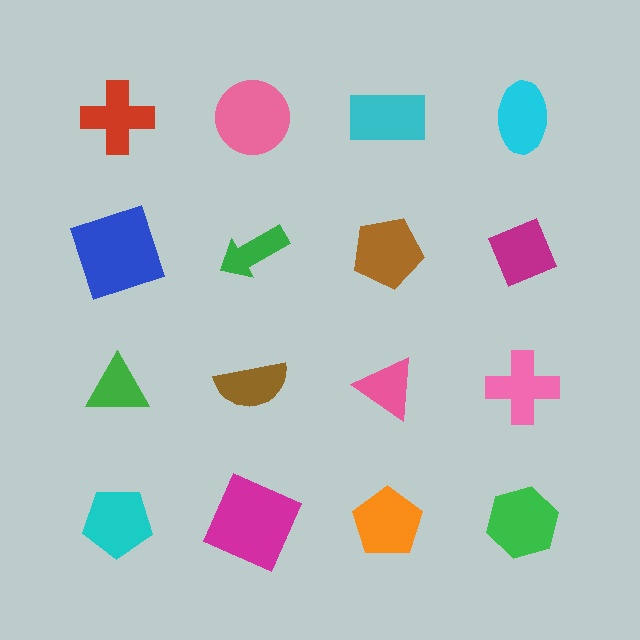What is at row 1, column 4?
A cyan ellipse.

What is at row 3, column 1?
A green triangle.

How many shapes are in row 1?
4 shapes.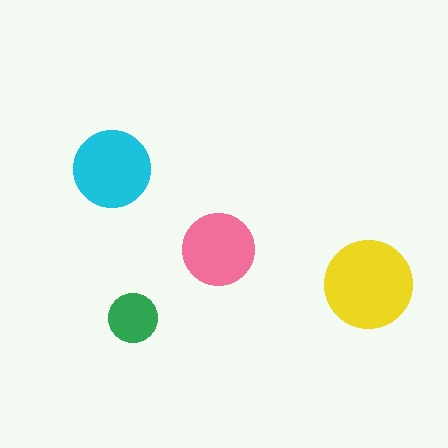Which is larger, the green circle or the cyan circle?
The cyan one.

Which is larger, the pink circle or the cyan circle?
The cyan one.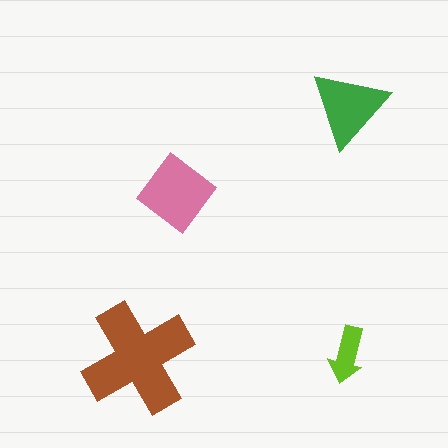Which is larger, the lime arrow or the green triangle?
The green triangle.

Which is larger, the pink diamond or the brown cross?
The brown cross.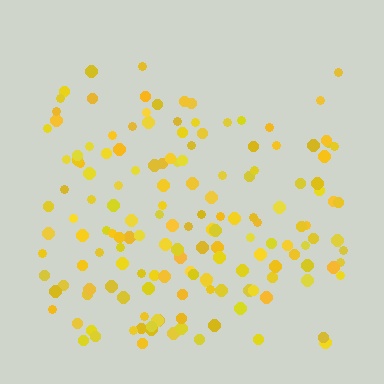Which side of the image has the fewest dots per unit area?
The top.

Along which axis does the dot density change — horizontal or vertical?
Vertical.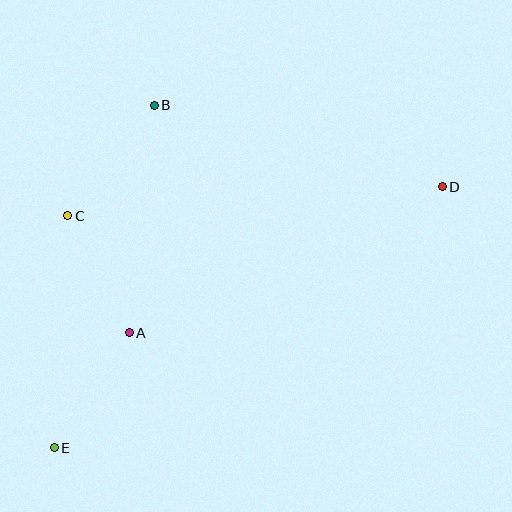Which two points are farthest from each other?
Points D and E are farthest from each other.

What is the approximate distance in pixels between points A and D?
The distance between A and D is approximately 345 pixels.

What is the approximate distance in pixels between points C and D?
The distance between C and D is approximately 376 pixels.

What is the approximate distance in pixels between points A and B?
The distance between A and B is approximately 229 pixels.